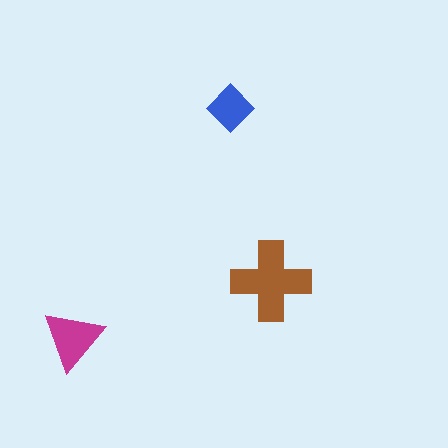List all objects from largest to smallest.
The brown cross, the magenta triangle, the blue diamond.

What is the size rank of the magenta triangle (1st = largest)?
2nd.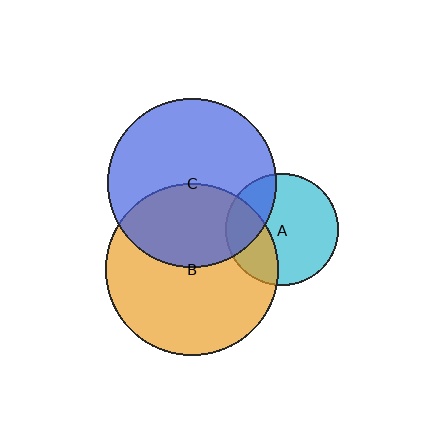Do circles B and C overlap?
Yes.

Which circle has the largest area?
Circle B (orange).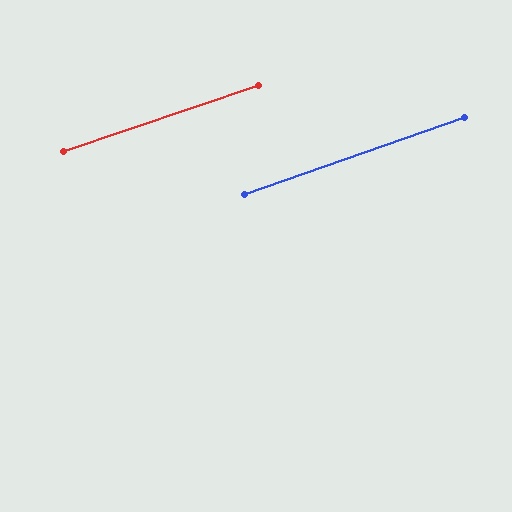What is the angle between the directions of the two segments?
Approximately 1 degree.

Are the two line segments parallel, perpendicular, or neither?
Parallel — their directions differ by only 0.6°.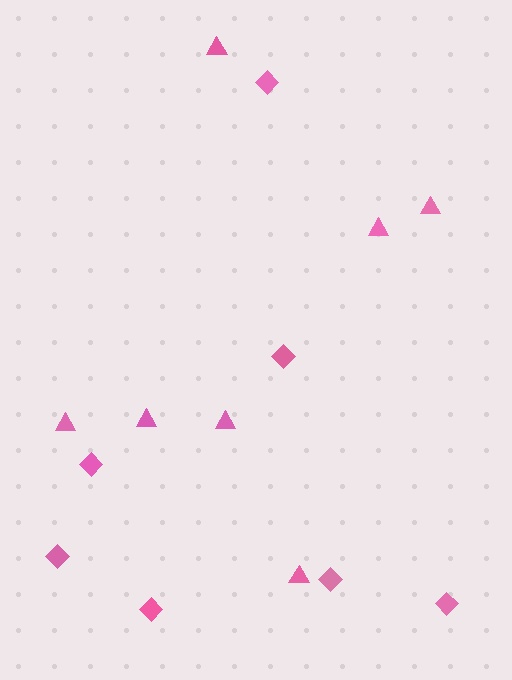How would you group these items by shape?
There are 2 groups: one group of diamonds (7) and one group of triangles (7).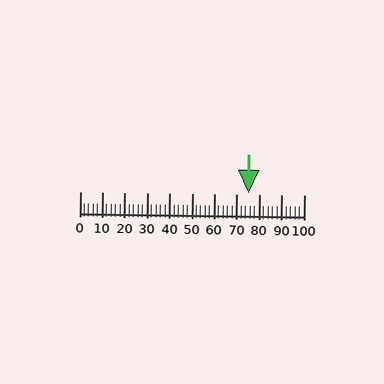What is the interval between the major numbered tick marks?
The major tick marks are spaced 10 units apart.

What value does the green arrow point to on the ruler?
The green arrow points to approximately 75.